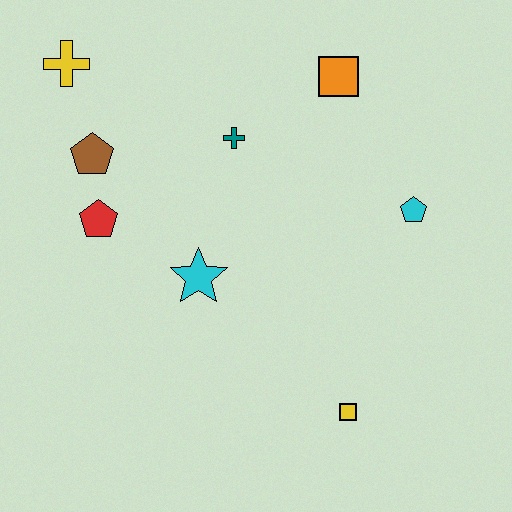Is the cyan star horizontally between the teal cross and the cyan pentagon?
No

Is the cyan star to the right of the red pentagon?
Yes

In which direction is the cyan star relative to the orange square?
The cyan star is below the orange square.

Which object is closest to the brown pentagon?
The red pentagon is closest to the brown pentagon.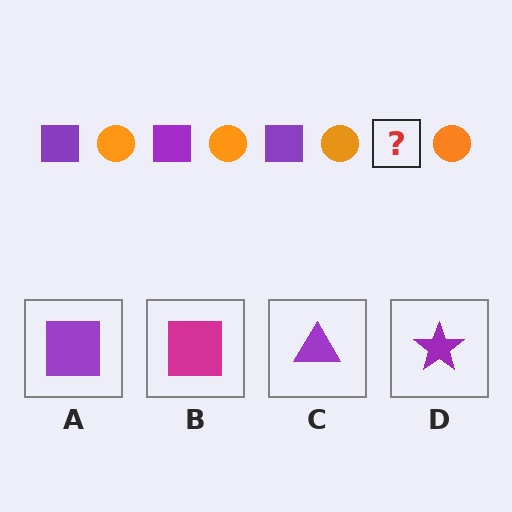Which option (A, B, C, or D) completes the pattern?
A.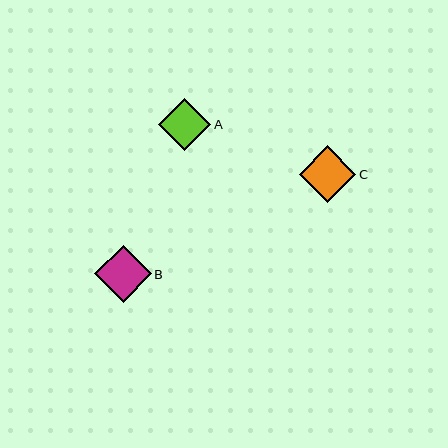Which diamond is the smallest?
Diamond A is the smallest with a size of approximately 52 pixels.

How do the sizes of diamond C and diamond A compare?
Diamond C and diamond A are approximately the same size.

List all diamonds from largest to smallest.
From largest to smallest: B, C, A.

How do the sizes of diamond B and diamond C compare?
Diamond B and diamond C are approximately the same size.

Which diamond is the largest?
Diamond B is the largest with a size of approximately 57 pixels.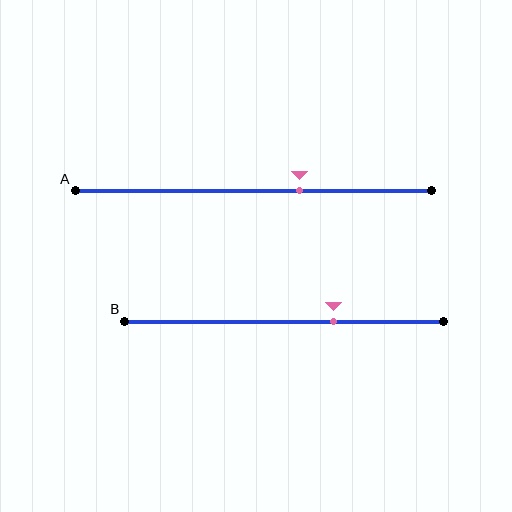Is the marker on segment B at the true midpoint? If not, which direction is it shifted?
No, the marker on segment B is shifted to the right by about 15% of the segment length.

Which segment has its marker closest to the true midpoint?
Segment A has its marker closest to the true midpoint.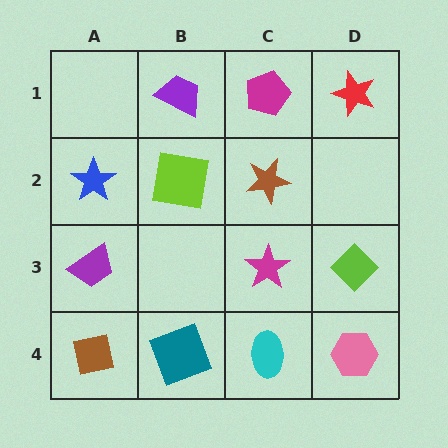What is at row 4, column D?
A pink hexagon.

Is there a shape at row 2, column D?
No, that cell is empty.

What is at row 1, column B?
A purple trapezoid.